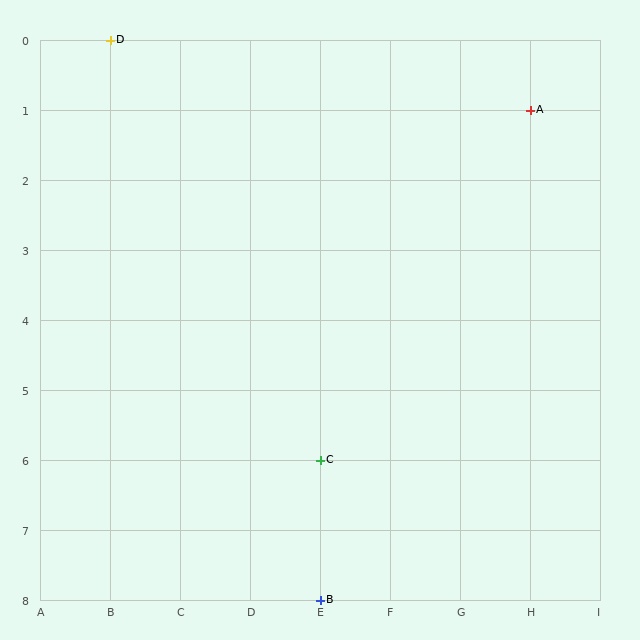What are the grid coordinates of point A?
Point A is at grid coordinates (H, 1).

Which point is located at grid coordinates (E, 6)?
Point C is at (E, 6).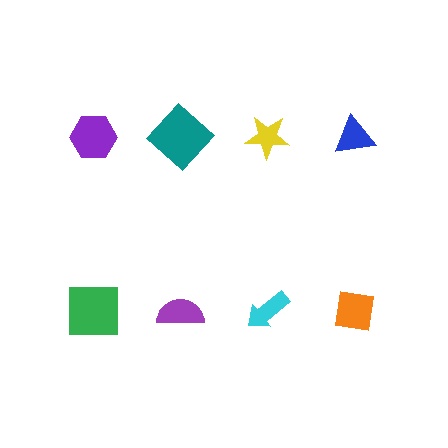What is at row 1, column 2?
A teal diamond.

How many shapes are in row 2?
4 shapes.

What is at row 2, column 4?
An orange square.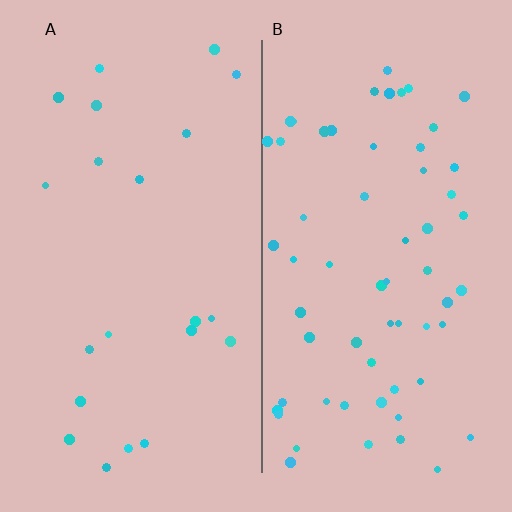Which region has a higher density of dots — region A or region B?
B (the right).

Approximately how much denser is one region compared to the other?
Approximately 2.9× — region B over region A.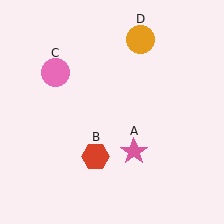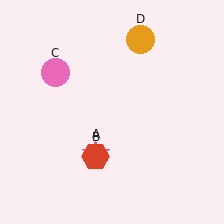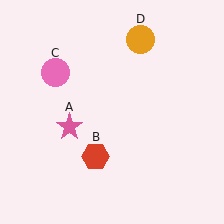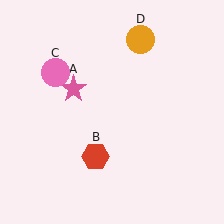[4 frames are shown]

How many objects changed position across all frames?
1 object changed position: pink star (object A).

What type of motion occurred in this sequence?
The pink star (object A) rotated clockwise around the center of the scene.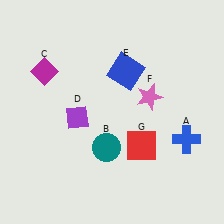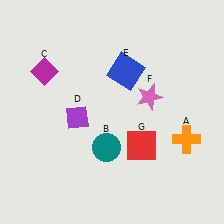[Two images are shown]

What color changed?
The cross (A) changed from blue in Image 1 to orange in Image 2.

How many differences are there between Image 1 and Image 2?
There is 1 difference between the two images.